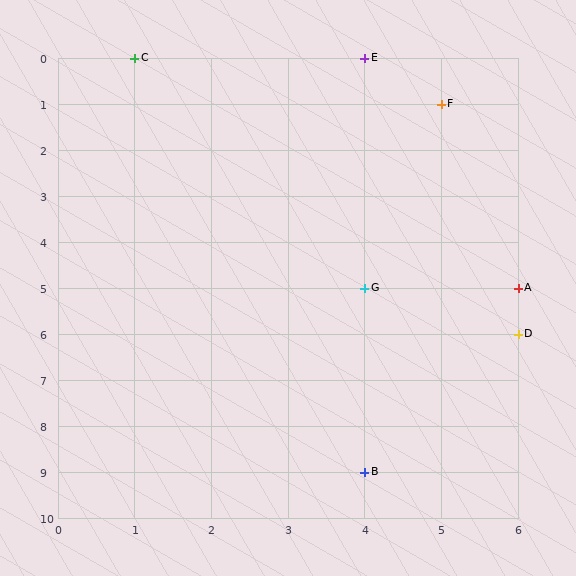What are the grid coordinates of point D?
Point D is at grid coordinates (6, 6).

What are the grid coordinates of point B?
Point B is at grid coordinates (4, 9).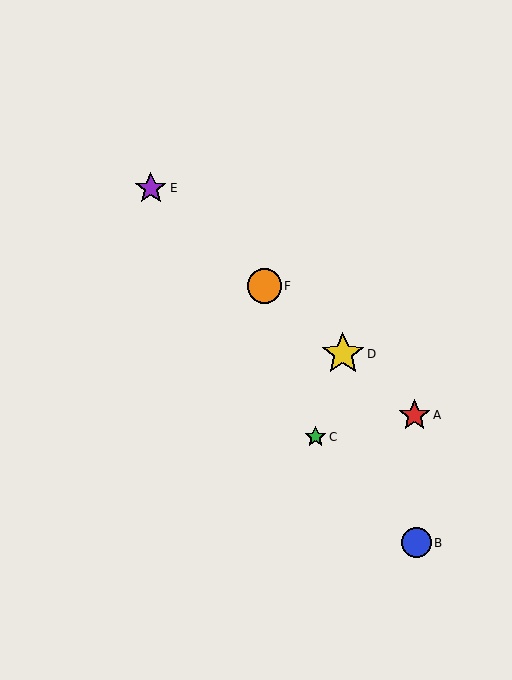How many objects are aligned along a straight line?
4 objects (A, D, E, F) are aligned along a straight line.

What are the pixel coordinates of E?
Object E is at (151, 188).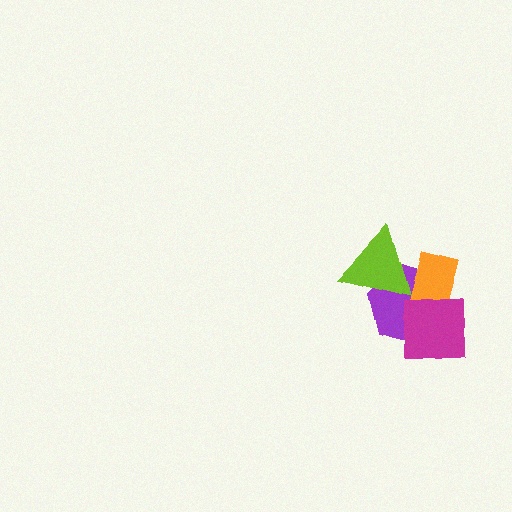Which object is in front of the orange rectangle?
The magenta square is in front of the orange rectangle.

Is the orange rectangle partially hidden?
Yes, it is partially covered by another shape.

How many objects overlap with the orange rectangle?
3 objects overlap with the orange rectangle.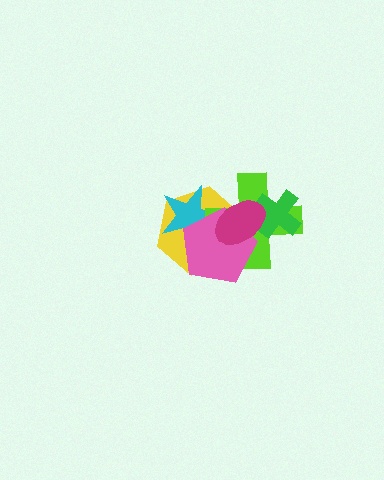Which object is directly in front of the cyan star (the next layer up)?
The lime cross is directly in front of the cyan star.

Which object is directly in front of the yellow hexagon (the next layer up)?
The cyan star is directly in front of the yellow hexagon.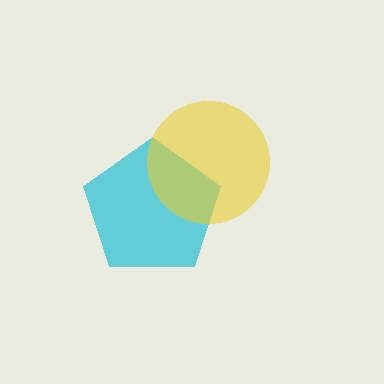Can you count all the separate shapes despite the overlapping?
Yes, there are 2 separate shapes.